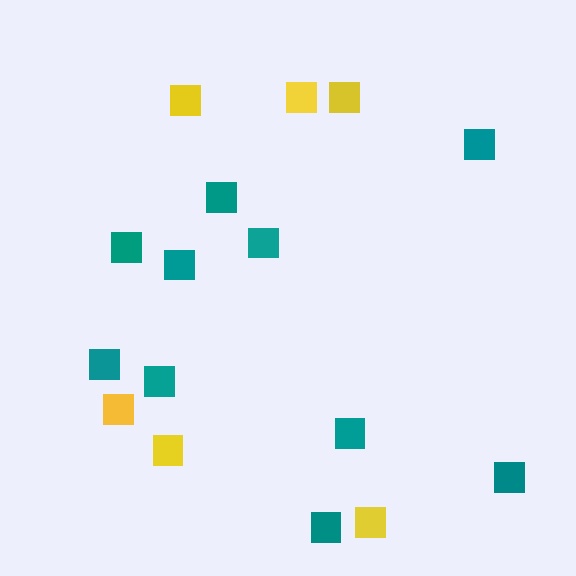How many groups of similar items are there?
There are 2 groups: one group of yellow squares (6) and one group of teal squares (10).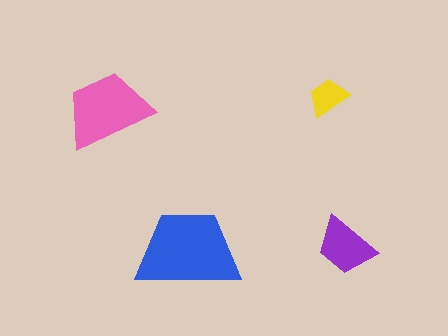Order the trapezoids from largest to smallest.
the blue one, the pink one, the purple one, the yellow one.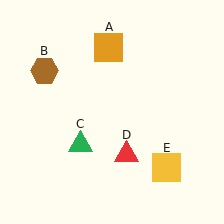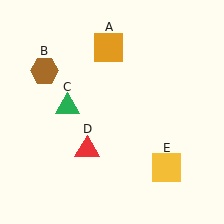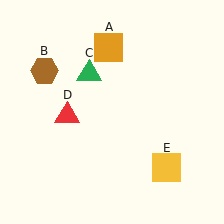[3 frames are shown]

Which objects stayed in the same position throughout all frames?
Orange square (object A) and brown hexagon (object B) and yellow square (object E) remained stationary.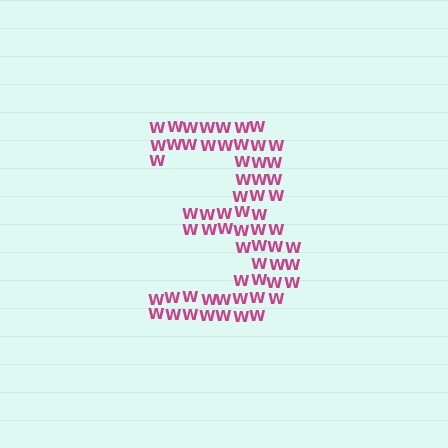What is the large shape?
The large shape is the digit 3.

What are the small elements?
The small elements are letter W's.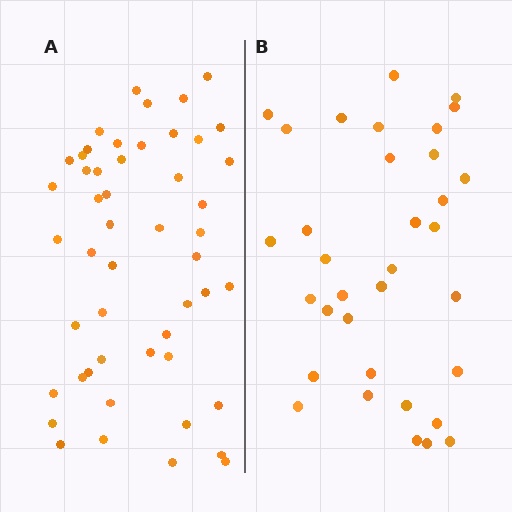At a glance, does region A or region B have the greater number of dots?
Region A (the left region) has more dots.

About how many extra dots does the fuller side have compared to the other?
Region A has approximately 15 more dots than region B.